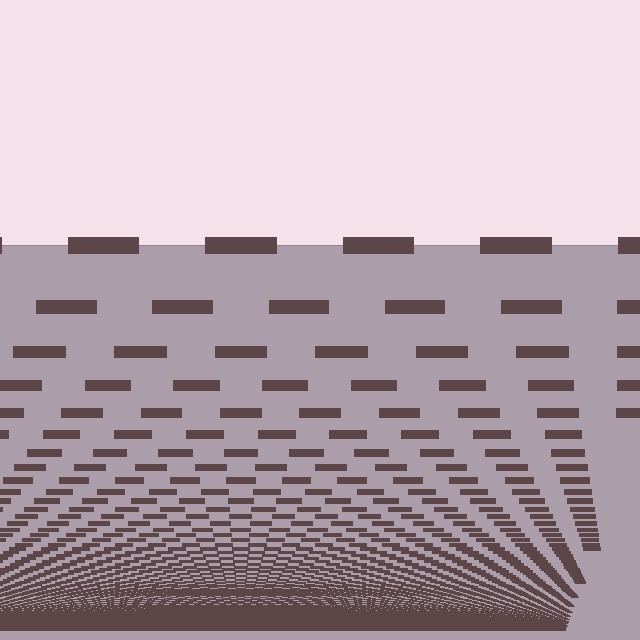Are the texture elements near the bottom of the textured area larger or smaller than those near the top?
Smaller. The gradient is inverted — elements near the bottom are smaller and denser.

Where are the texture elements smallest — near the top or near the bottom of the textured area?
Near the bottom.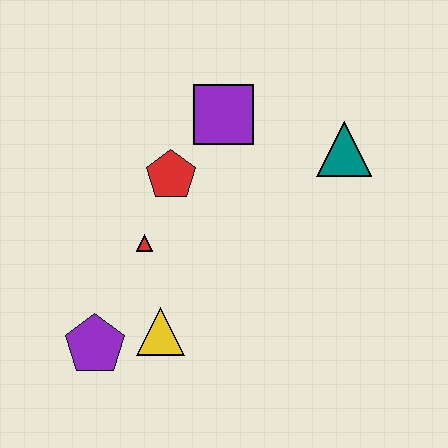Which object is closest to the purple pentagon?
The yellow triangle is closest to the purple pentagon.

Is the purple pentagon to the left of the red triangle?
Yes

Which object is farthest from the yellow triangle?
The teal triangle is farthest from the yellow triangle.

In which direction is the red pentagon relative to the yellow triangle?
The red pentagon is above the yellow triangle.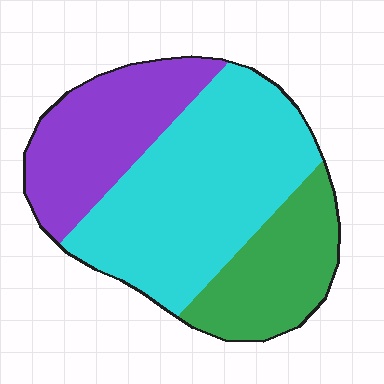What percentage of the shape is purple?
Purple covers roughly 25% of the shape.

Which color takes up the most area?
Cyan, at roughly 50%.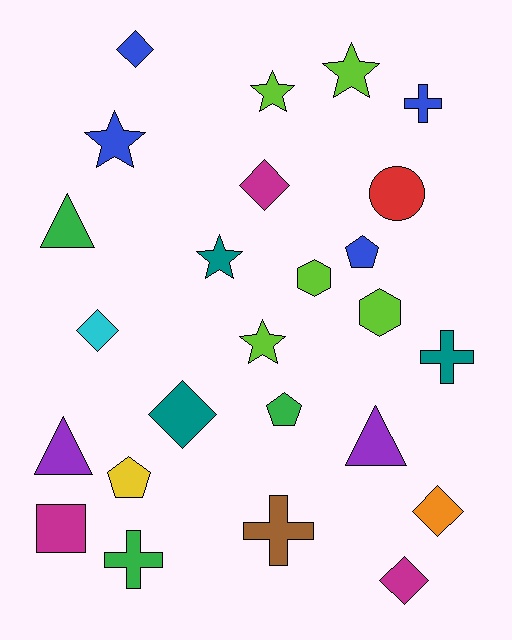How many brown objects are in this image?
There is 1 brown object.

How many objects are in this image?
There are 25 objects.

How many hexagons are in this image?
There are 2 hexagons.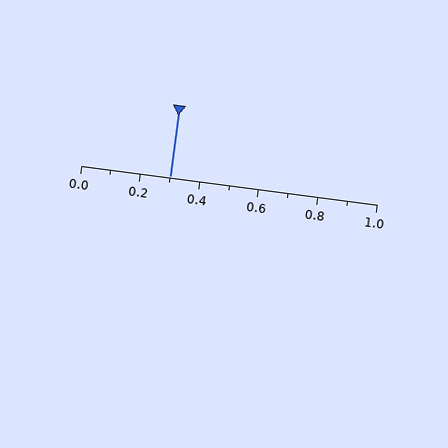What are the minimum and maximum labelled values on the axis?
The axis runs from 0.0 to 1.0.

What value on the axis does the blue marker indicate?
The marker indicates approximately 0.3.